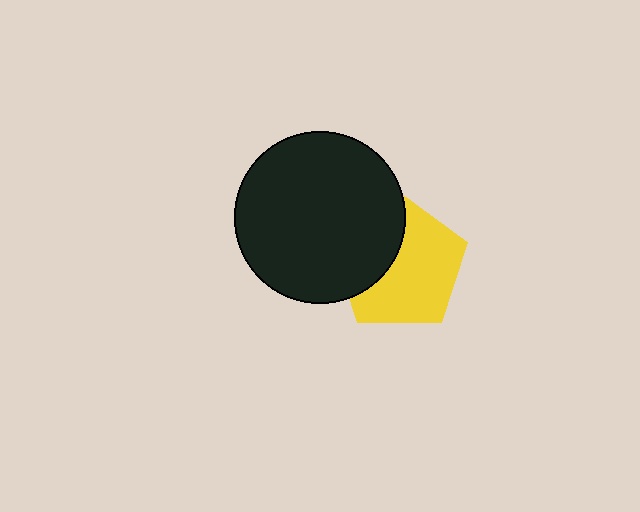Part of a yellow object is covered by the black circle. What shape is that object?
It is a pentagon.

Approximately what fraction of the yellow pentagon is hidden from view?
Roughly 36% of the yellow pentagon is hidden behind the black circle.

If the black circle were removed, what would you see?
You would see the complete yellow pentagon.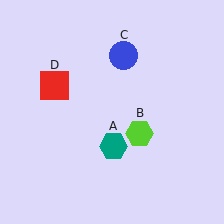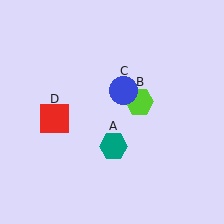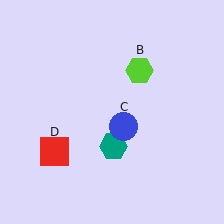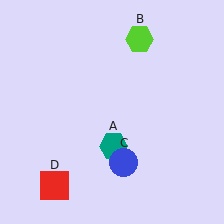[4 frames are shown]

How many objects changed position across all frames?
3 objects changed position: lime hexagon (object B), blue circle (object C), red square (object D).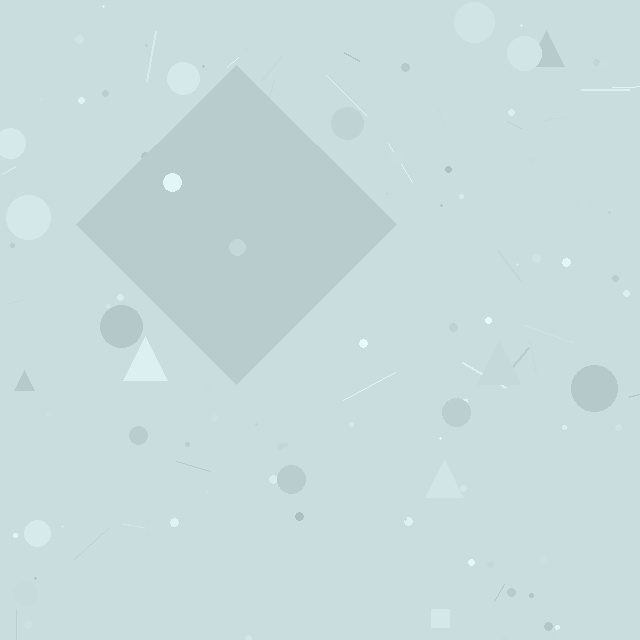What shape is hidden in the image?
A diamond is hidden in the image.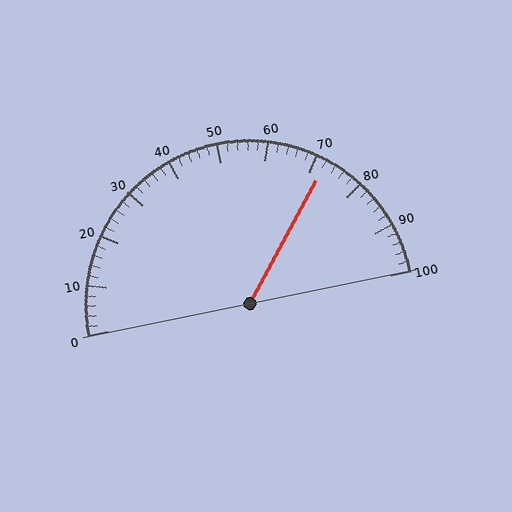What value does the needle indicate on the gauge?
The needle indicates approximately 72.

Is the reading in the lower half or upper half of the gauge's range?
The reading is in the upper half of the range (0 to 100).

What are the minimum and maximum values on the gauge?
The gauge ranges from 0 to 100.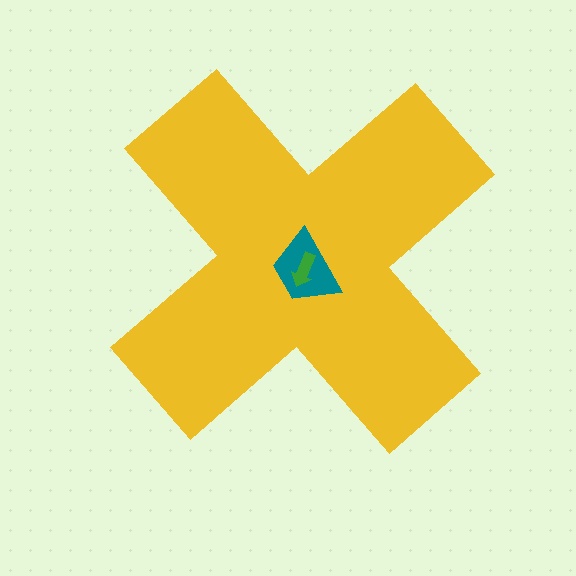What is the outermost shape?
The yellow cross.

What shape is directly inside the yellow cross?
The teal trapezoid.